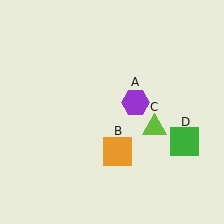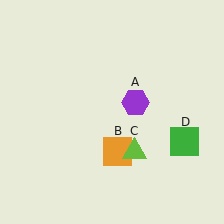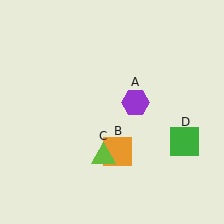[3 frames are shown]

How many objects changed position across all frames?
1 object changed position: lime triangle (object C).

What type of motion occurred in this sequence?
The lime triangle (object C) rotated clockwise around the center of the scene.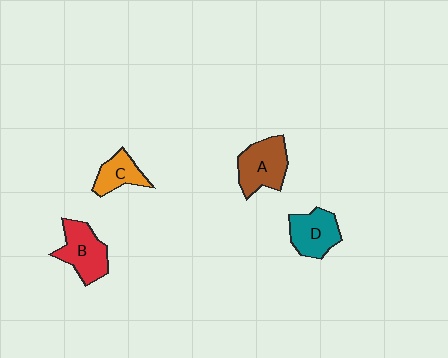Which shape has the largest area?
Shape A (brown).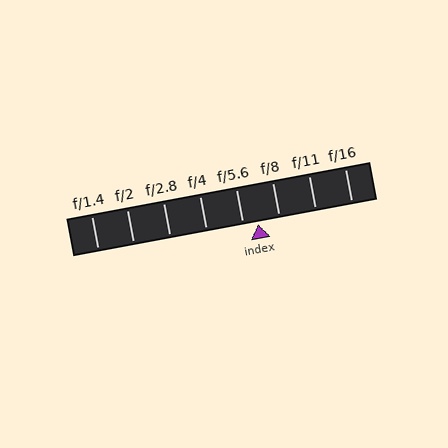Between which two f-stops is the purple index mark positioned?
The index mark is between f/5.6 and f/8.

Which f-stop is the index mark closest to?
The index mark is closest to f/5.6.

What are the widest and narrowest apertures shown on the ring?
The widest aperture shown is f/1.4 and the narrowest is f/16.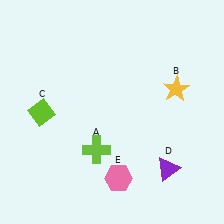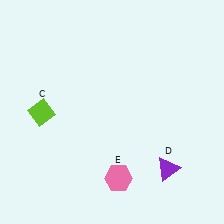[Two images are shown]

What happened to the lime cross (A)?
The lime cross (A) was removed in Image 2. It was in the bottom-left area of Image 1.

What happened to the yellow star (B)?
The yellow star (B) was removed in Image 2. It was in the top-right area of Image 1.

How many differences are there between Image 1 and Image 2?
There are 2 differences between the two images.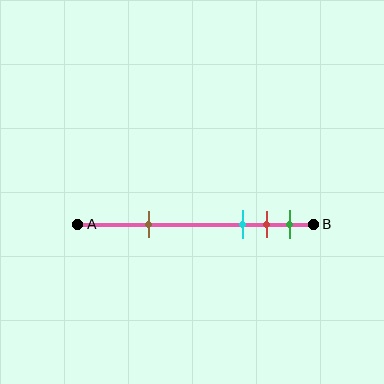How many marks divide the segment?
There are 4 marks dividing the segment.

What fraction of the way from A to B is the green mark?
The green mark is approximately 90% (0.9) of the way from A to B.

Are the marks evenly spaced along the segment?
No, the marks are not evenly spaced.